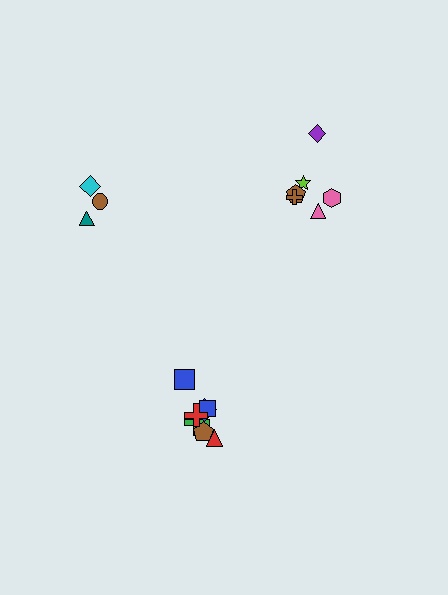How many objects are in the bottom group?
There are 7 objects.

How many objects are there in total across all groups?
There are 16 objects.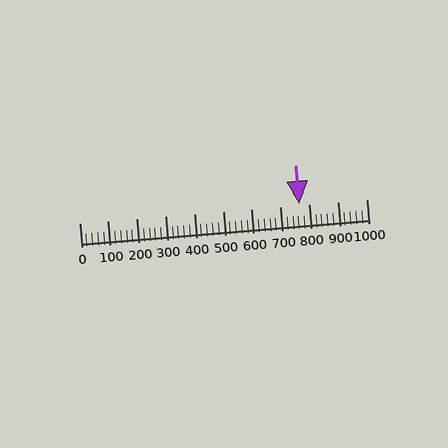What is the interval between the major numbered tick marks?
The major tick marks are spaced 100 units apart.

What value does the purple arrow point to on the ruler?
The purple arrow points to approximately 765.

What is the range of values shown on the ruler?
The ruler shows values from 0 to 1000.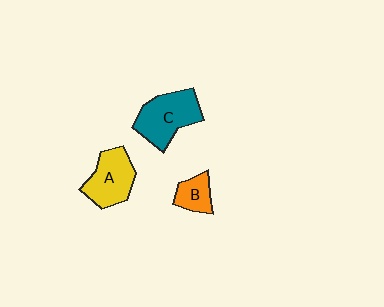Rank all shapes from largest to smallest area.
From largest to smallest: C (teal), A (yellow), B (orange).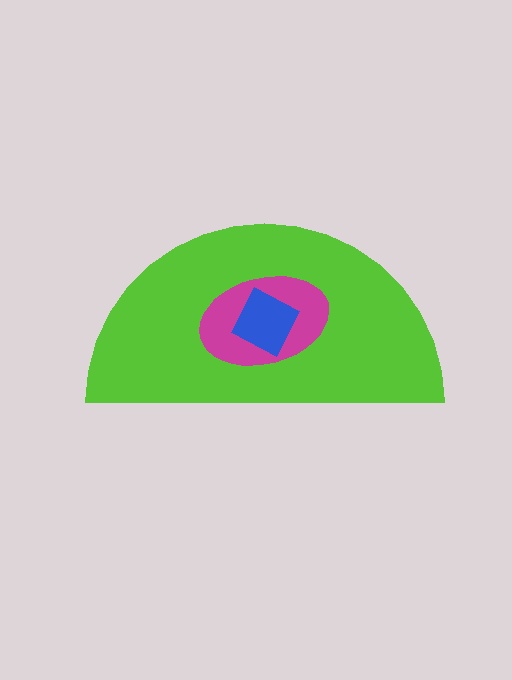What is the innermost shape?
The blue diamond.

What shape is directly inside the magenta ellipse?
The blue diamond.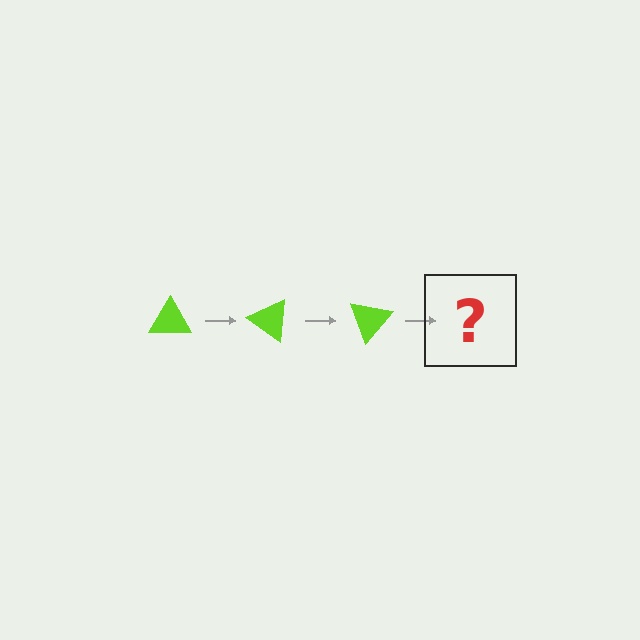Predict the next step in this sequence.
The next step is a lime triangle rotated 105 degrees.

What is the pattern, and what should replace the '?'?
The pattern is that the triangle rotates 35 degrees each step. The '?' should be a lime triangle rotated 105 degrees.